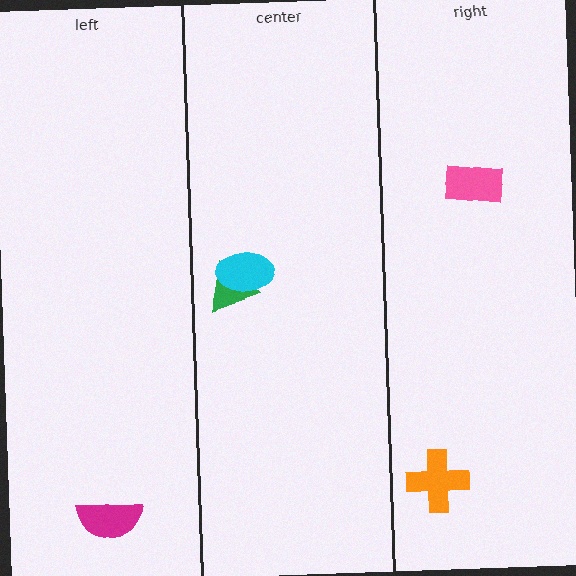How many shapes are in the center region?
2.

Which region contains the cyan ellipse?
The center region.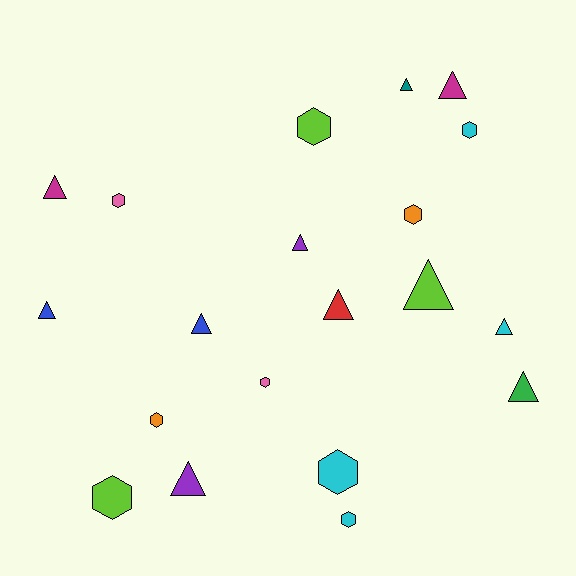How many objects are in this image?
There are 20 objects.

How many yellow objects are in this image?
There are no yellow objects.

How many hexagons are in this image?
There are 9 hexagons.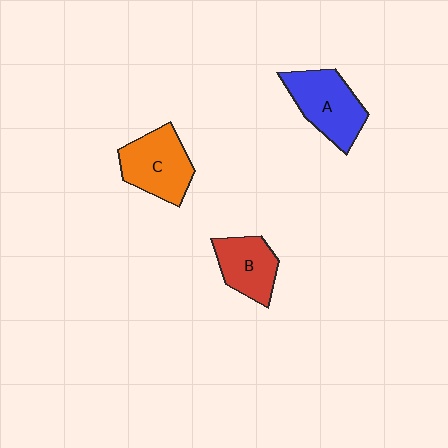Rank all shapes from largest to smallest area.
From largest to smallest: A (blue), C (orange), B (red).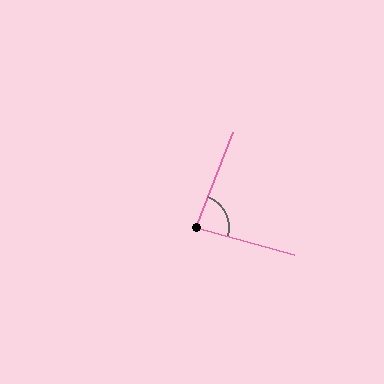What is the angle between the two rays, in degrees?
Approximately 84 degrees.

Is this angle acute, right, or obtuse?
It is acute.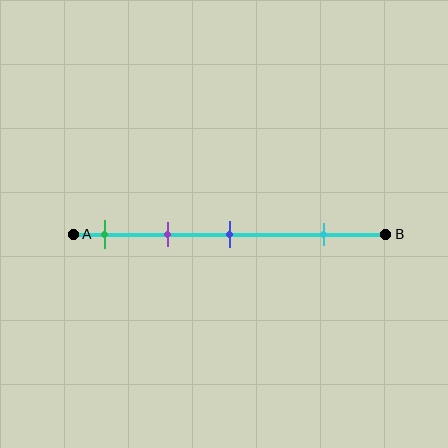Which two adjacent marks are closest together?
The green and purple marks are the closest adjacent pair.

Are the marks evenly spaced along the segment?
No, the marks are not evenly spaced.